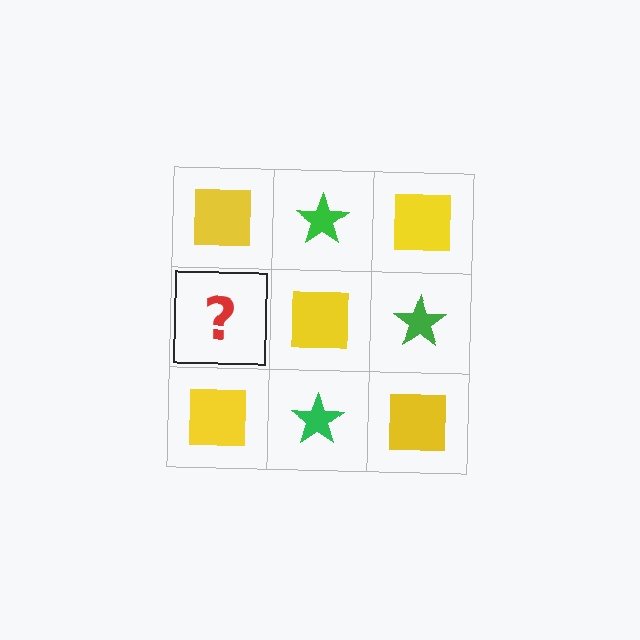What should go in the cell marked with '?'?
The missing cell should contain a green star.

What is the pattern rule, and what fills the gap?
The rule is that it alternates yellow square and green star in a checkerboard pattern. The gap should be filled with a green star.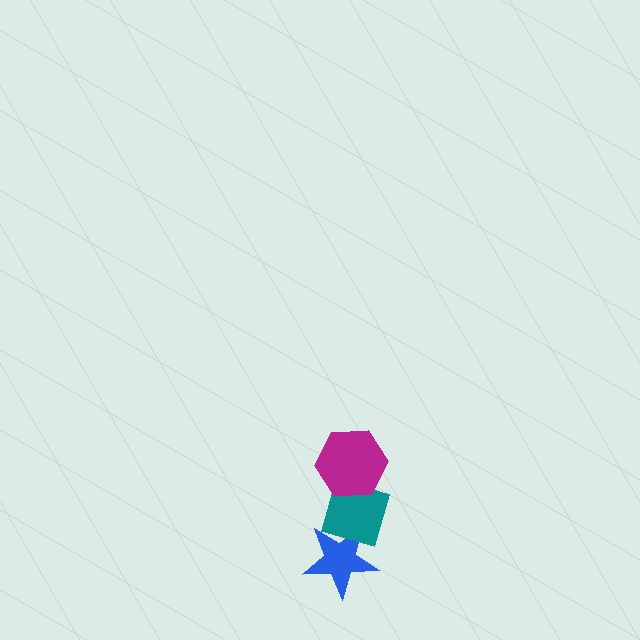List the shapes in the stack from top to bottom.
From top to bottom: the magenta hexagon, the teal diamond, the blue star.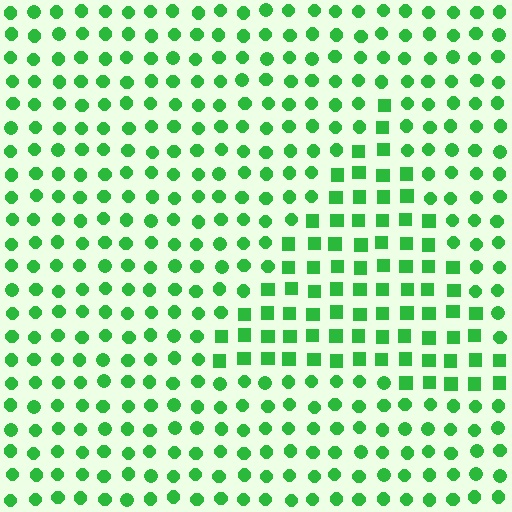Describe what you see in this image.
The image is filled with small green elements arranged in a uniform grid. A triangle-shaped region contains squares, while the surrounding area contains circles. The boundary is defined purely by the change in element shape.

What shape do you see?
I see a triangle.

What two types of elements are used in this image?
The image uses squares inside the triangle region and circles outside it.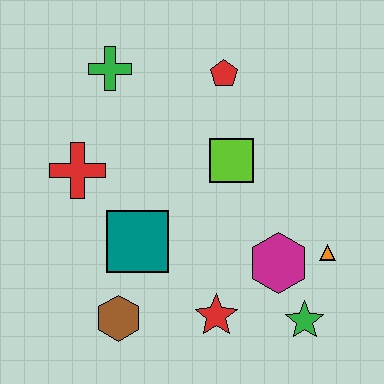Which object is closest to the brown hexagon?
The teal square is closest to the brown hexagon.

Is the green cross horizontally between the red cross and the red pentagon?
Yes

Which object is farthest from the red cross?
The green star is farthest from the red cross.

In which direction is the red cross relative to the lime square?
The red cross is to the left of the lime square.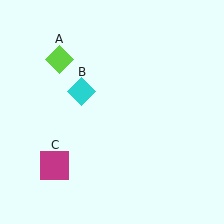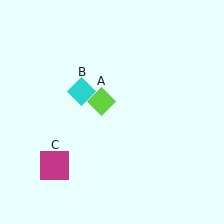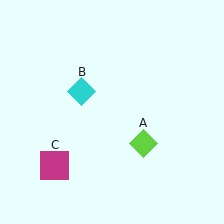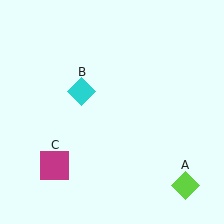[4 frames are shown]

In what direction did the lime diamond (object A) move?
The lime diamond (object A) moved down and to the right.